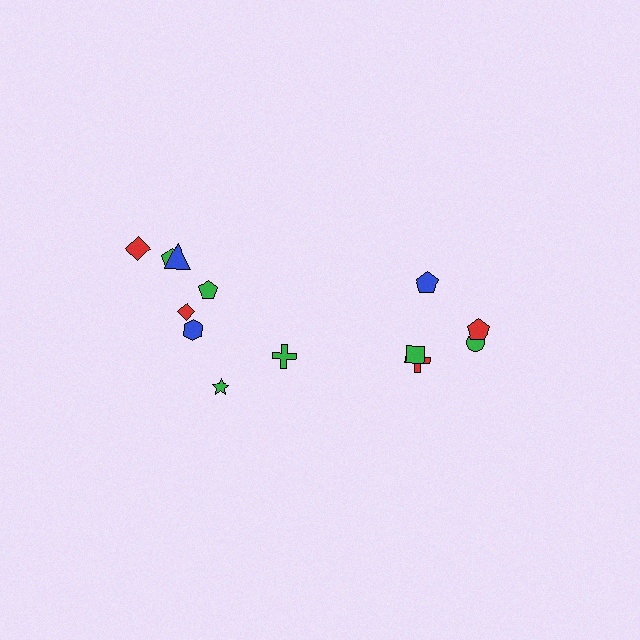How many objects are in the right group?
There are 5 objects.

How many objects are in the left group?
There are 8 objects.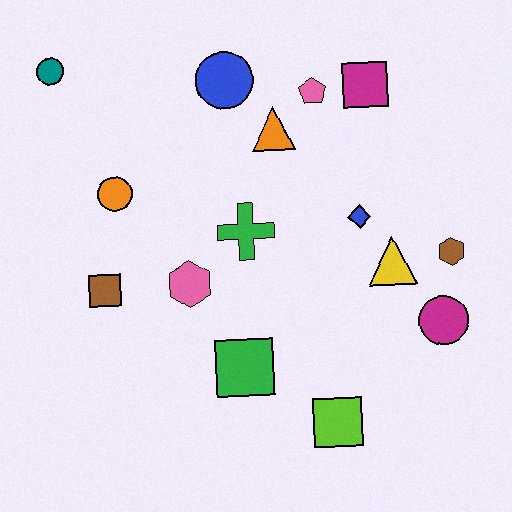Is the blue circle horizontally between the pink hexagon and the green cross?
Yes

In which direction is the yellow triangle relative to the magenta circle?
The yellow triangle is above the magenta circle.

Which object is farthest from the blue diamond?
The teal circle is farthest from the blue diamond.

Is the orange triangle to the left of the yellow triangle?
Yes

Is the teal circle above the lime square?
Yes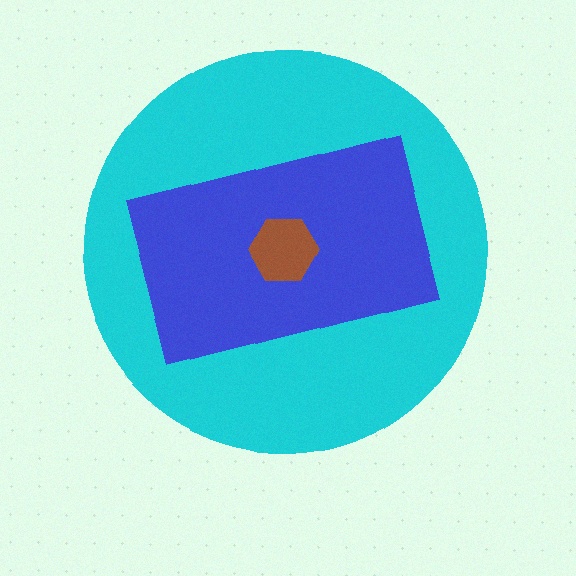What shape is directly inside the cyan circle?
The blue rectangle.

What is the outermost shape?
The cyan circle.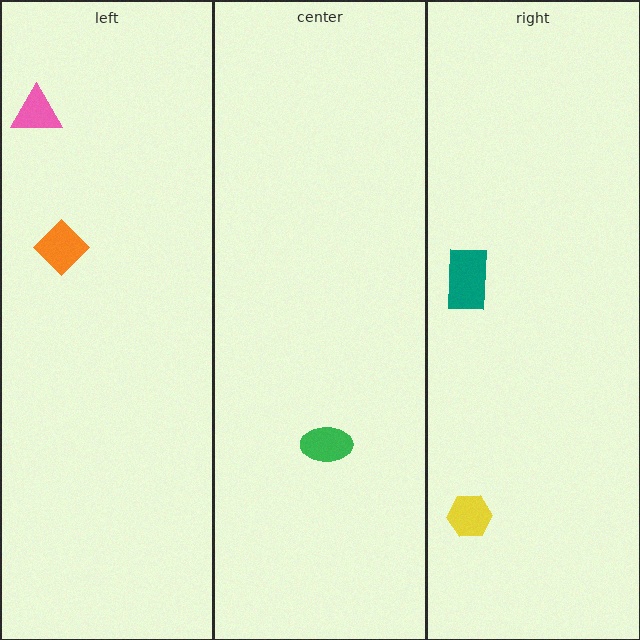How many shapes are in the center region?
1.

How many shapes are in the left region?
2.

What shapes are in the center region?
The green ellipse.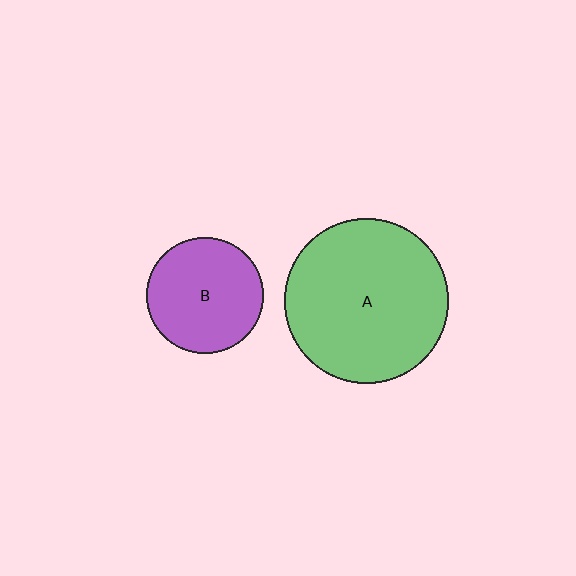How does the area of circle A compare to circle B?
Approximately 2.0 times.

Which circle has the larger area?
Circle A (green).